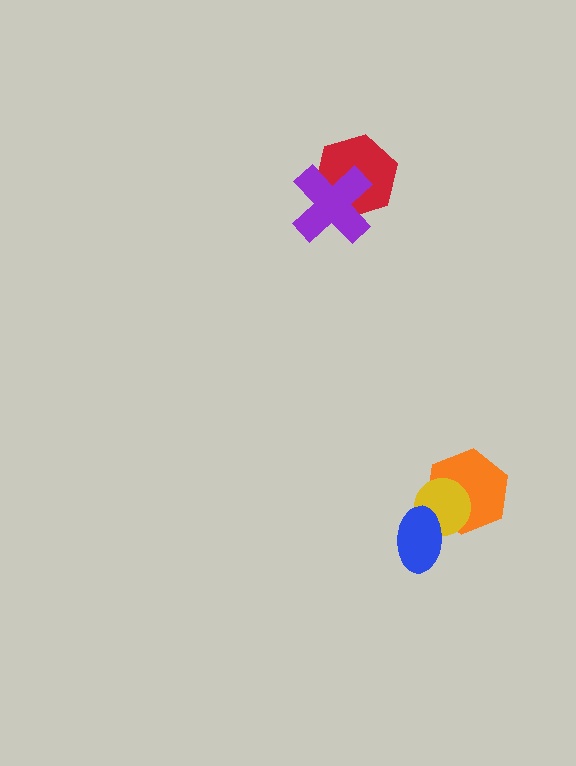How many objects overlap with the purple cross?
1 object overlaps with the purple cross.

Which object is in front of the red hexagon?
The purple cross is in front of the red hexagon.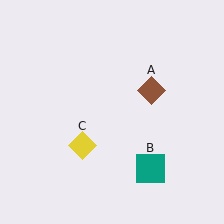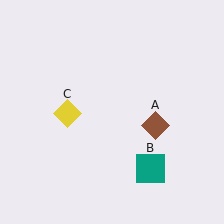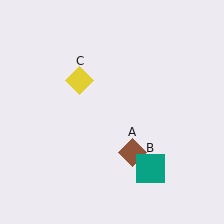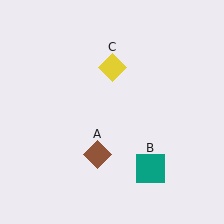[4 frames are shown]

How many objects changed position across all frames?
2 objects changed position: brown diamond (object A), yellow diamond (object C).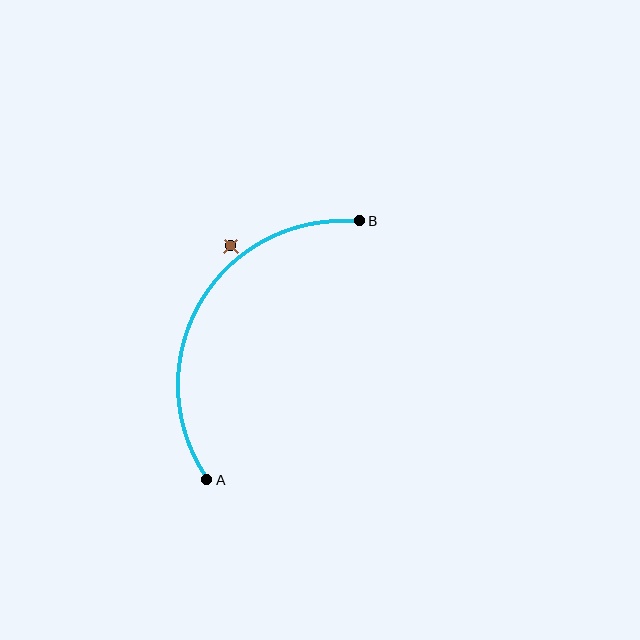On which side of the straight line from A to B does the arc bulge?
The arc bulges to the left of the straight line connecting A and B.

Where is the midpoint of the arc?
The arc midpoint is the point on the curve farthest from the straight line joining A and B. It sits to the left of that line.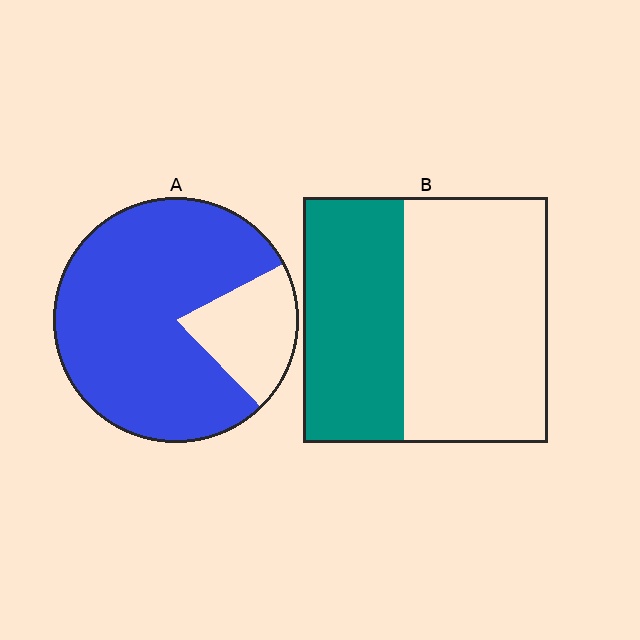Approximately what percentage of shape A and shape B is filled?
A is approximately 80% and B is approximately 40%.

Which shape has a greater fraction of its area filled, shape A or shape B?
Shape A.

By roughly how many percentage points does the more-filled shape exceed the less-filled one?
By roughly 40 percentage points (A over B).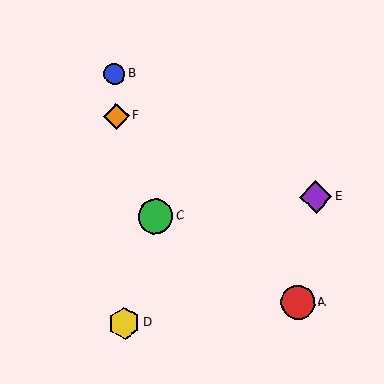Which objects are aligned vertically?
Objects B, D, F are aligned vertically.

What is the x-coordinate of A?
Object A is at x≈298.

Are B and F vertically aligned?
Yes, both are at x≈115.